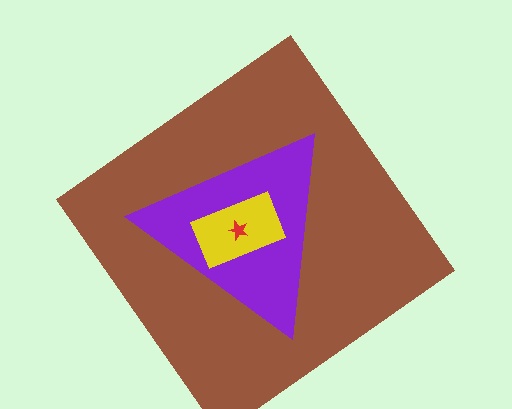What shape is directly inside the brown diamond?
The purple triangle.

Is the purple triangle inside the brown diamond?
Yes.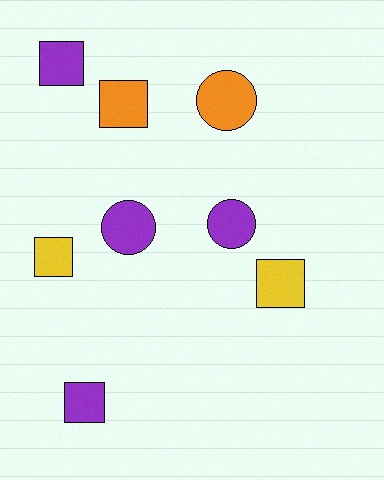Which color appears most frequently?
Purple, with 4 objects.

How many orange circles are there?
There is 1 orange circle.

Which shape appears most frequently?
Square, with 5 objects.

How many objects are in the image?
There are 8 objects.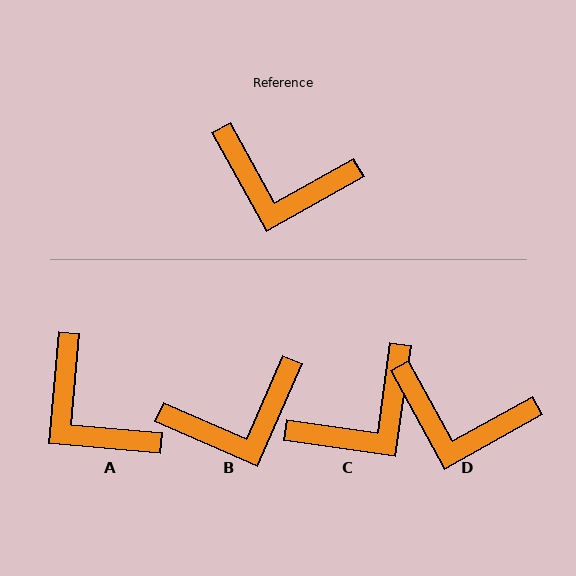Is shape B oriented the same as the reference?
No, it is off by about 37 degrees.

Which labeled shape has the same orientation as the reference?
D.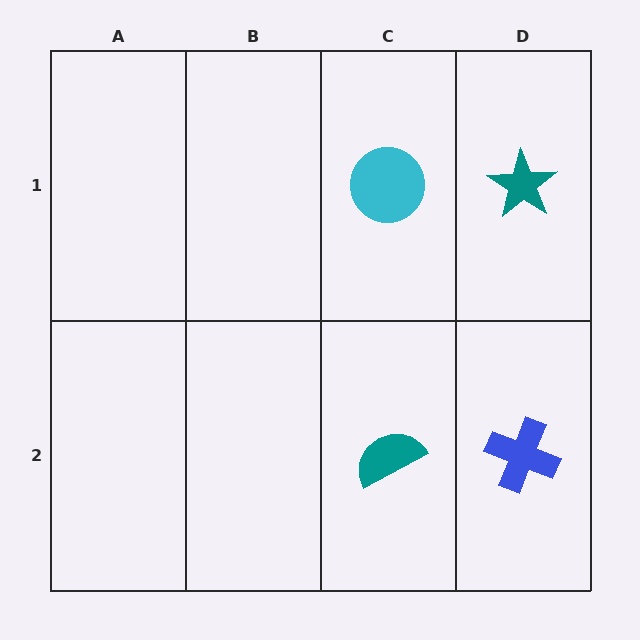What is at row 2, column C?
A teal semicircle.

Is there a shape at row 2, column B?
No, that cell is empty.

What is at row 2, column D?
A blue cross.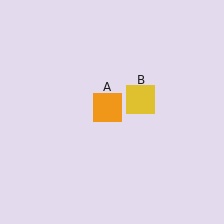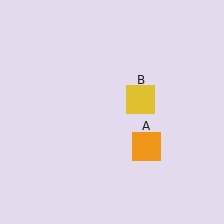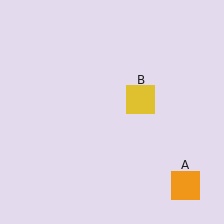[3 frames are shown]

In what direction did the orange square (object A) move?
The orange square (object A) moved down and to the right.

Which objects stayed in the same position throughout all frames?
Yellow square (object B) remained stationary.